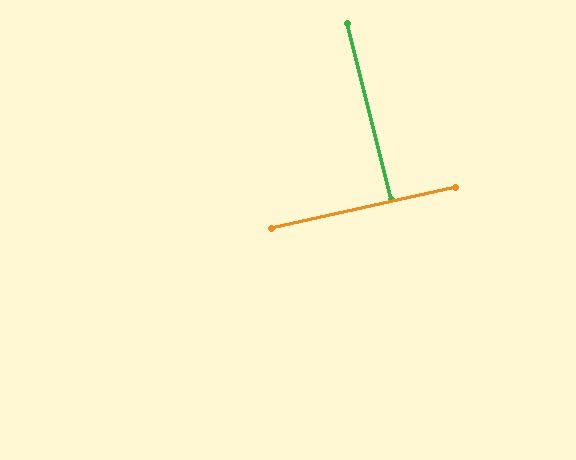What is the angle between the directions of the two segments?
Approximately 89 degrees.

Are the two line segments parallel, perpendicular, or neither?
Perpendicular — they meet at approximately 89°.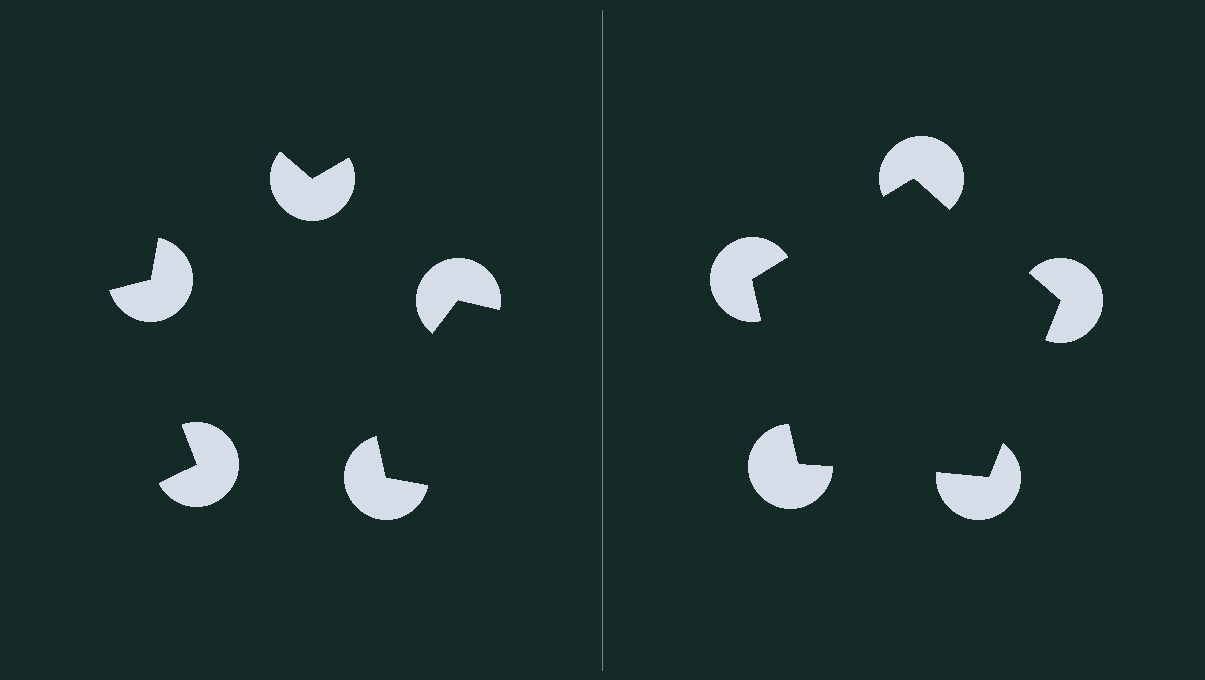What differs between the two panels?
The pac-man discs are positioned identically on both sides; only the wedge orientations differ. On the right they align to a pentagon; on the left they are misaligned.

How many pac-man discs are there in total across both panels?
10 — 5 on each side.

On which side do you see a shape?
An illusory pentagon appears on the right side. On the left side the wedge cuts are rotated, so no coherent shape forms.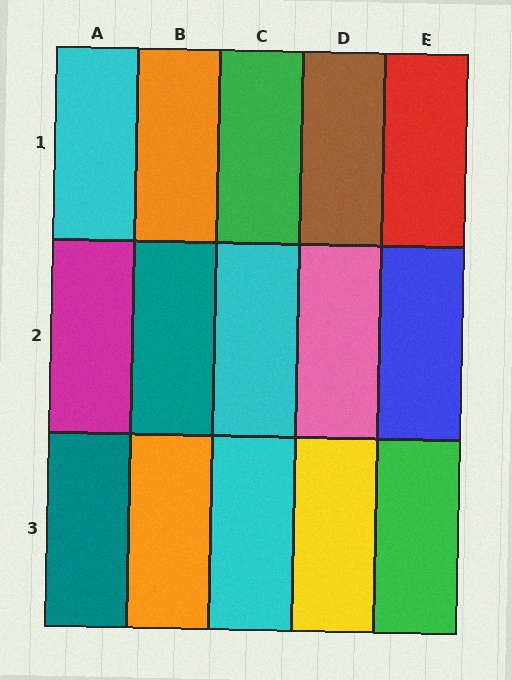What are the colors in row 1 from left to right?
Cyan, orange, green, brown, red.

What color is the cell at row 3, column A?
Teal.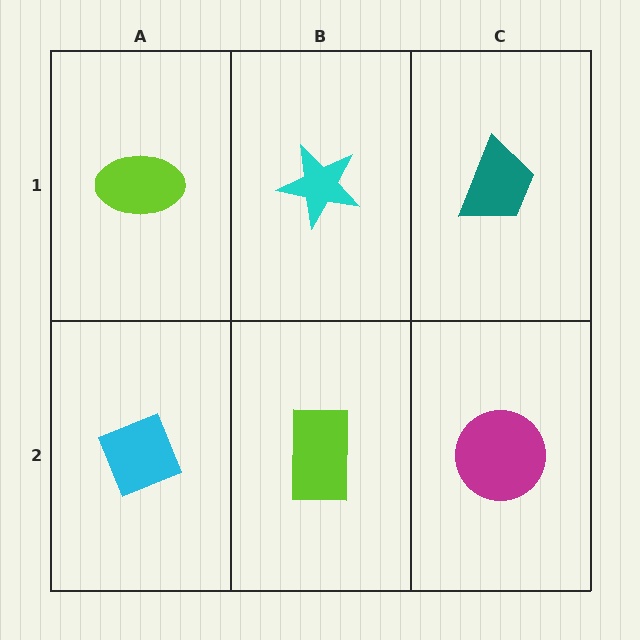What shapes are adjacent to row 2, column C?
A teal trapezoid (row 1, column C), a lime rectangle (row 2, column B).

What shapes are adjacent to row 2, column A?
A lime ellipse (row 1, column A), a lime rectangle (row 2, column B).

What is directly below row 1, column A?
A cyan diamond.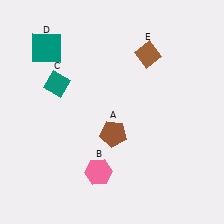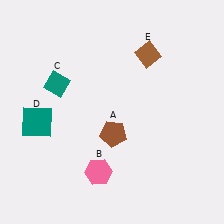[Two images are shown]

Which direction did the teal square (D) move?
The teal square (D) moved down.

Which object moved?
The teal square (D) moved down.